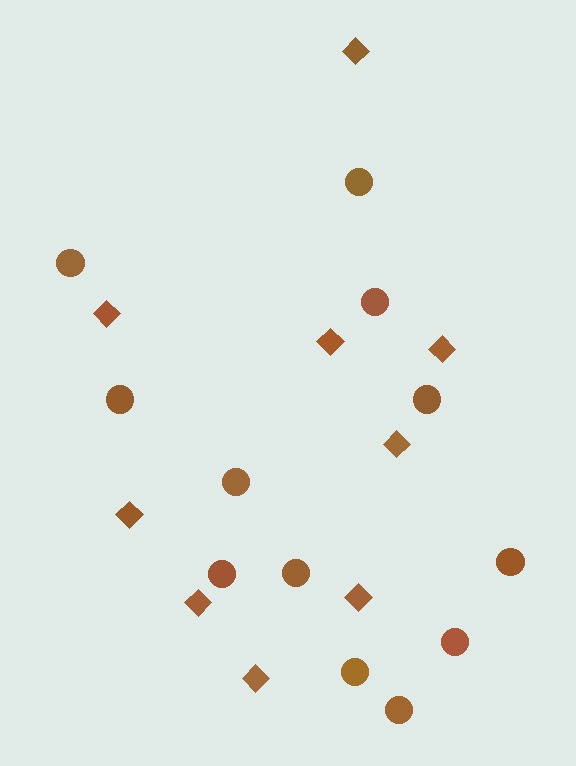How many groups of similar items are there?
There are 2 groups: one group of circles (12) and one group of diamonds (9).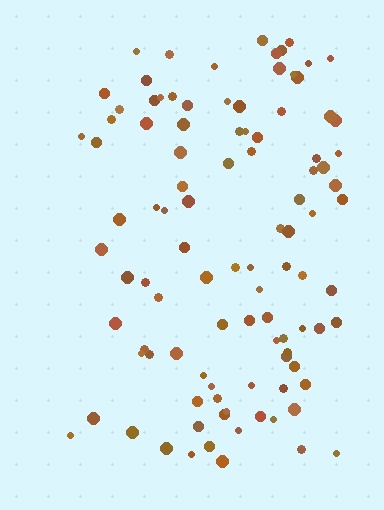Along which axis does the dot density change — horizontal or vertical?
Horizontal.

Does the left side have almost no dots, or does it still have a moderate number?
Still a moderate number, just noticeably fewer than the right.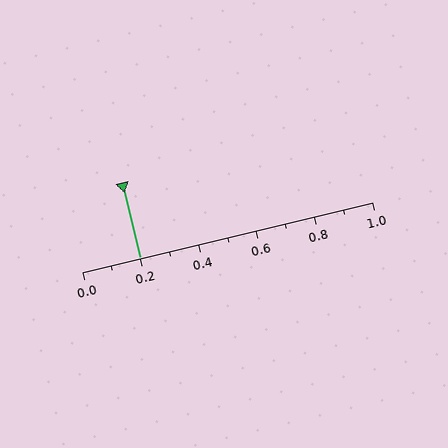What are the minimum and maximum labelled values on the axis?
The axis runs from 0.0 to 1.0.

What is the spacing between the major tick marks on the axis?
The major ticks are spaced 0.2 apart.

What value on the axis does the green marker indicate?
The marker indicates approximately 0.2.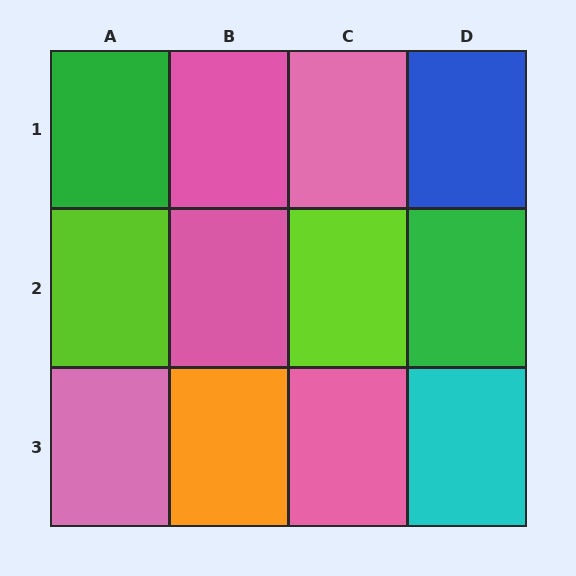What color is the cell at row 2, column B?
Pink.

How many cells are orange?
1 cell is orange.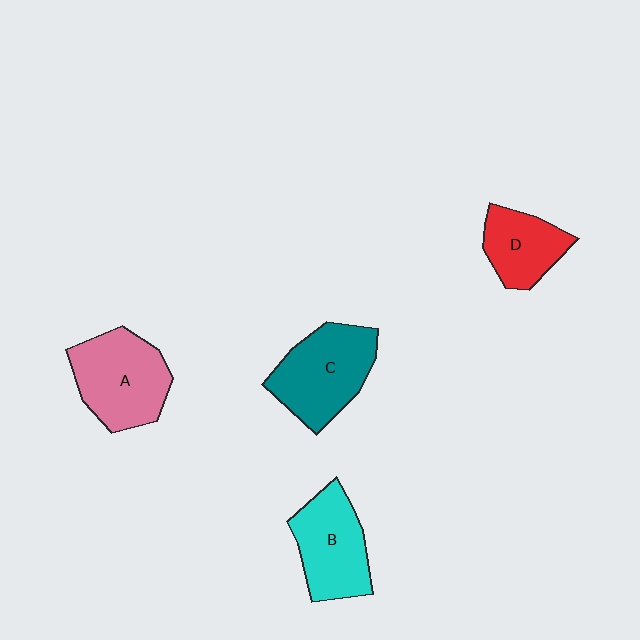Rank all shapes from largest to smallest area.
From largest to smallest: C (teal), A (pink), B (cyan), D (red).